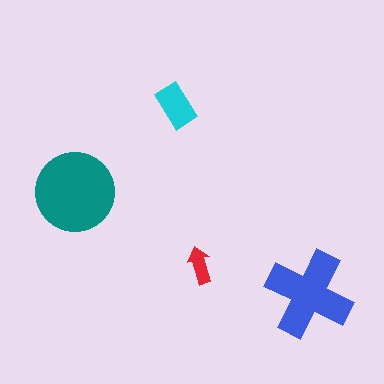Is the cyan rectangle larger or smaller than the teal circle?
Smaller.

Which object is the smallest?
The red arrow.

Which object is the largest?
The teal circle.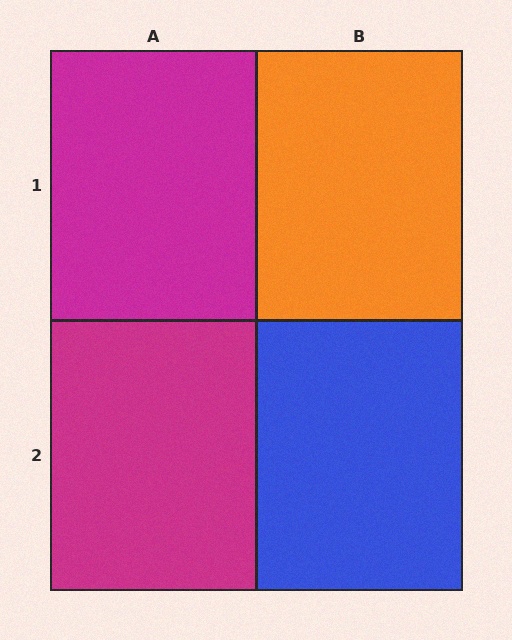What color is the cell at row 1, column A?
Magenta.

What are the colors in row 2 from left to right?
Magenta, blue.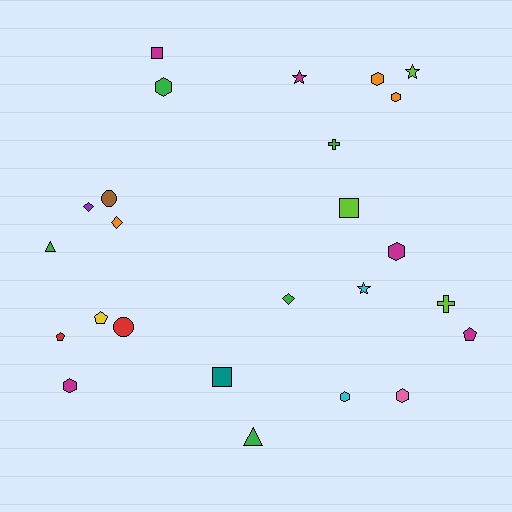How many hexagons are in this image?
There are 7 hexagons.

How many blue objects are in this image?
There are no blue objects.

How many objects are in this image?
There are 25 objects.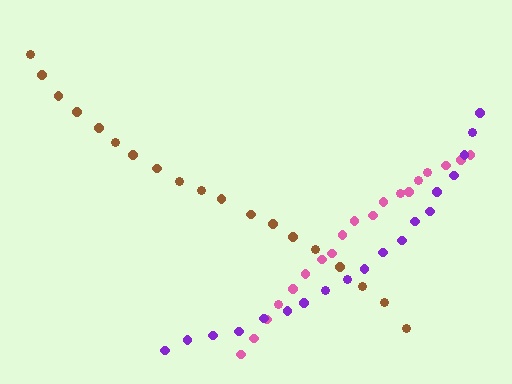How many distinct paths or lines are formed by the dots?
There are 3 distinct paths.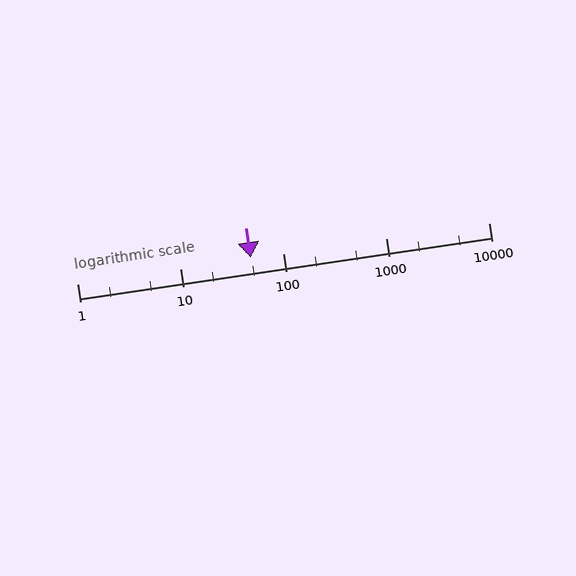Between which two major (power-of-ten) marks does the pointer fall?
The pointer is between 10 and 100.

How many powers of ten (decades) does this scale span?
The scale spans 4 decades, from 1 to 10000.